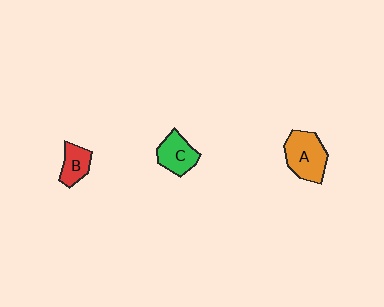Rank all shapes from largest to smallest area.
From largest to smallest: A (orange), C (green), B (red).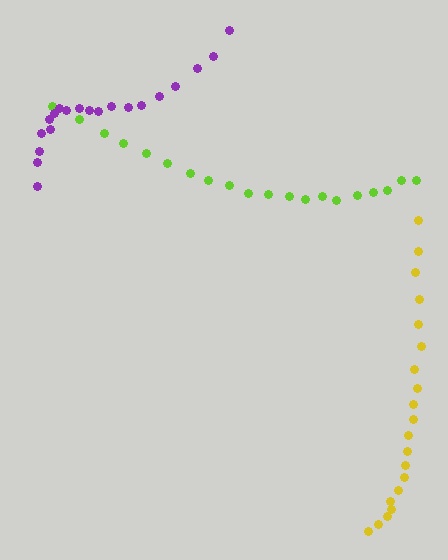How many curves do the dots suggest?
There are 3 distinct paths.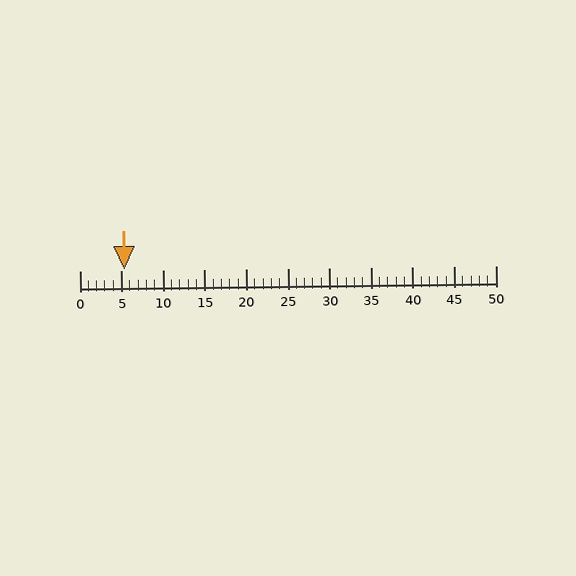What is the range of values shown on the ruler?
The ruler shows values from 0 to 50.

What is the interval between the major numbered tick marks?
The major tick marks are spaced 5 units apart.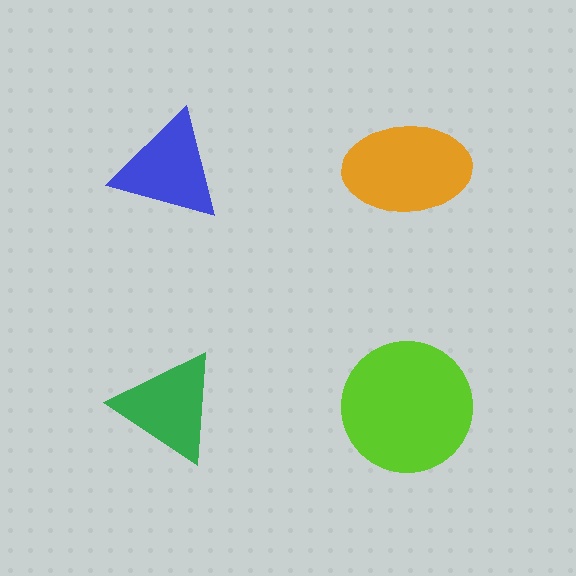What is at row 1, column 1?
A blue triangle.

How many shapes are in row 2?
2 shapes.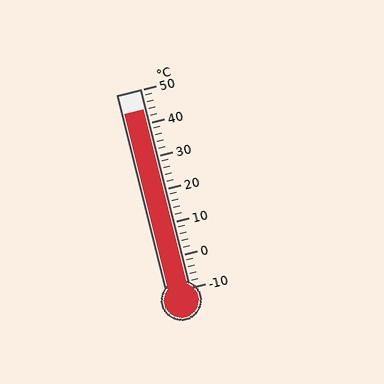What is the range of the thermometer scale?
The thermometer scale ranges from -10°C to 50°C.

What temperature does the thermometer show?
The thermometer shows approximately 44°C.